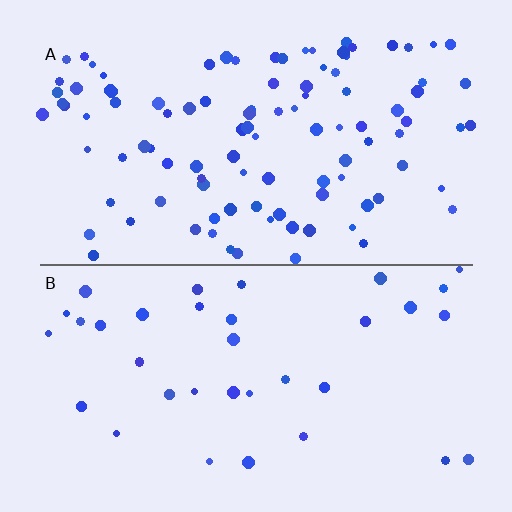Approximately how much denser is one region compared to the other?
Approximately 2.8× — region A over region B.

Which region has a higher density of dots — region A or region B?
A (the top).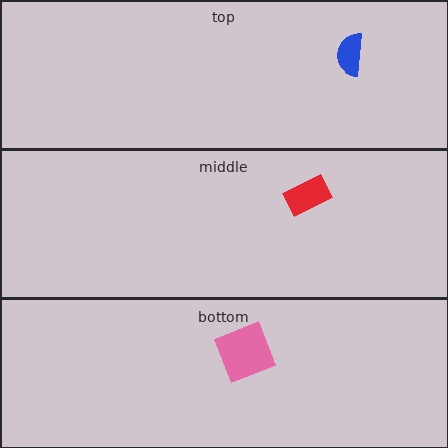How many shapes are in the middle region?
1.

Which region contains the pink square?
The bottom region.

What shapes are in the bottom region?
The pink square.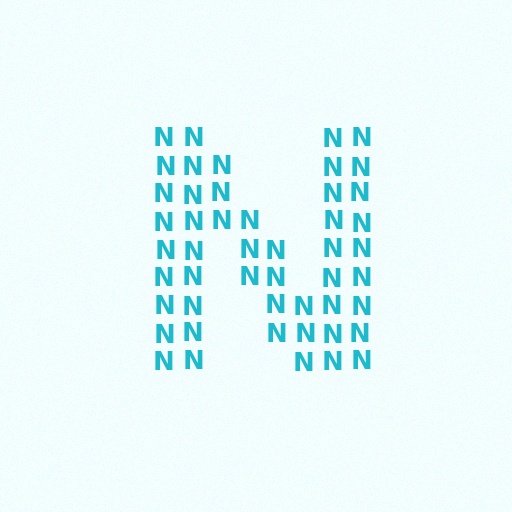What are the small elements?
The small elements are letter N's.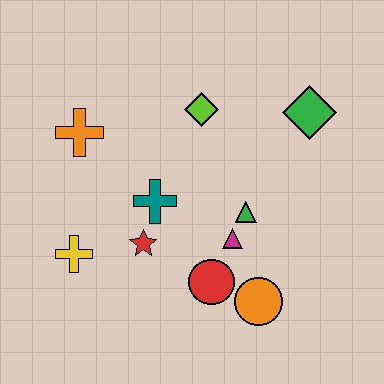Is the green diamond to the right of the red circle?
Yes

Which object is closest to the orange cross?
The teal cross is closest to the orange cross.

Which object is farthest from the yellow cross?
The green diamond is farthest from the yellow cross.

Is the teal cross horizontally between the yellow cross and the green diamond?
Yes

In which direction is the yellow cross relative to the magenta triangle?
The yellow cross is to the left of the magenta triangle.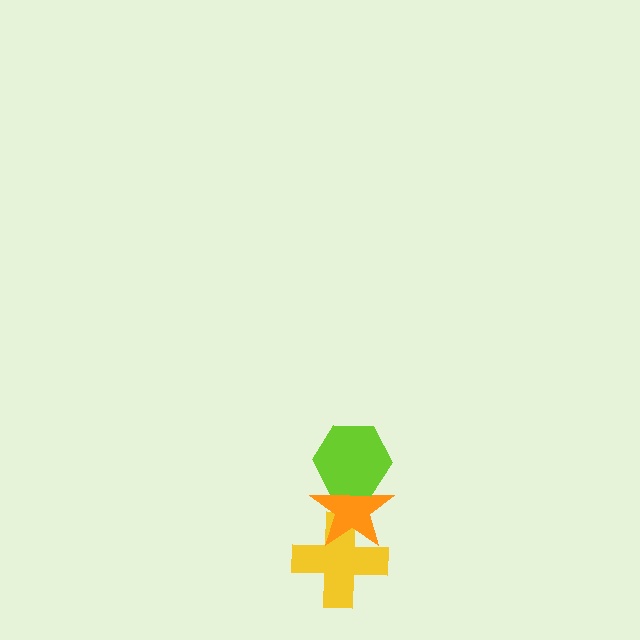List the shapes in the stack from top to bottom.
From top to bottom: the lime hexagon, the orange star, the yellow cross.